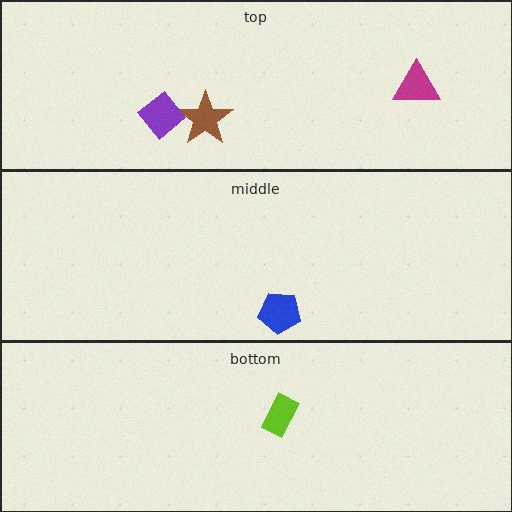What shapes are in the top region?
The brown star, the purple diamond, the magenta triangle.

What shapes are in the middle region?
The blue pentagon.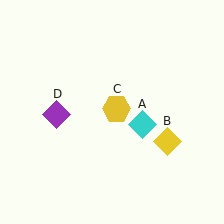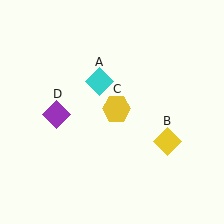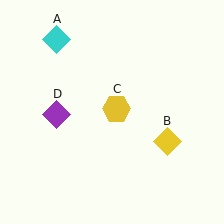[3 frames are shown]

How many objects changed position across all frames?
1 object changed position: cyan diamond (object A).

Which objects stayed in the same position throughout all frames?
Yellow diamond (object B) and yellow hexagon (object C) and purple diamond (object D) remained stationary.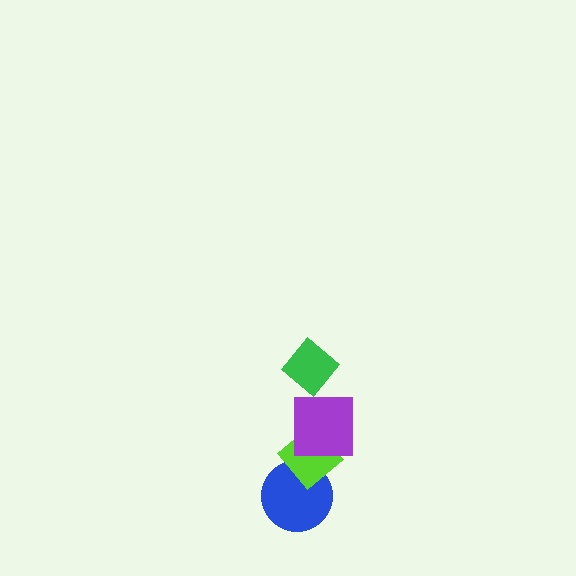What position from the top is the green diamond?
The green diamond is 1st from the top.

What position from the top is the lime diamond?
The lime diamond is 3rd from the top.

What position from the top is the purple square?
The purple square is 2nd from the top.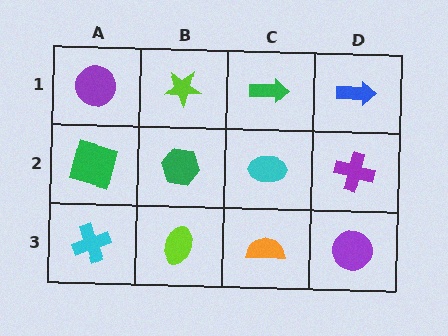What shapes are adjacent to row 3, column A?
A green square (row 2, column A), a lime ellipse (row 3, column B).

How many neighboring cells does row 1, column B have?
3.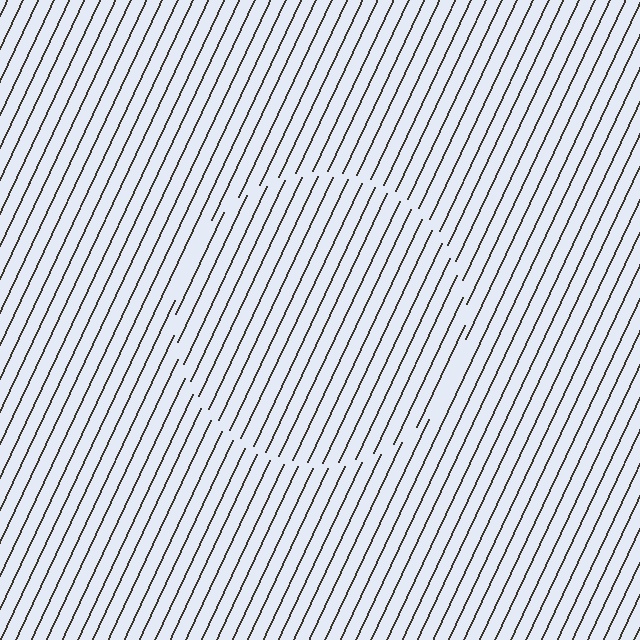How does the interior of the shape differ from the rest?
The interior of the shape contains the same grating, shifted by half a period — the contour is defined by the phase discontinuity where line-ends from the inner and outer gratings abut.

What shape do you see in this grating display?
An illusory circle. The interior of the shape contains the same grating, shifted by half a period — the contour is defined by the phase discontinuity where line-ends from the inner and outer gratings abut.